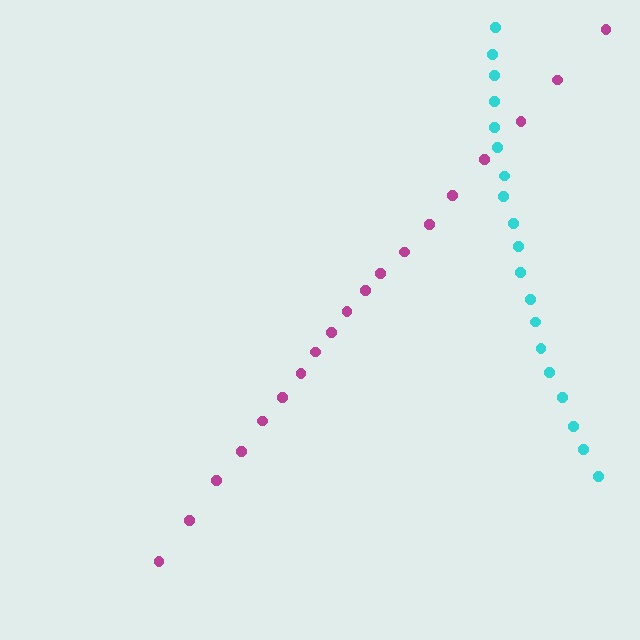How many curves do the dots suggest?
There are 2 distinct paths.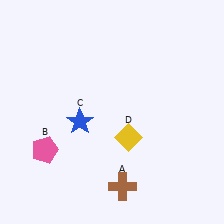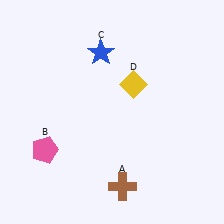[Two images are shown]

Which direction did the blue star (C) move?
The blue star (C) moved up.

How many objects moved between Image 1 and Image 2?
2 objects moved between the two images.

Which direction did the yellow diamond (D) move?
The yellow diamond (D) moved up.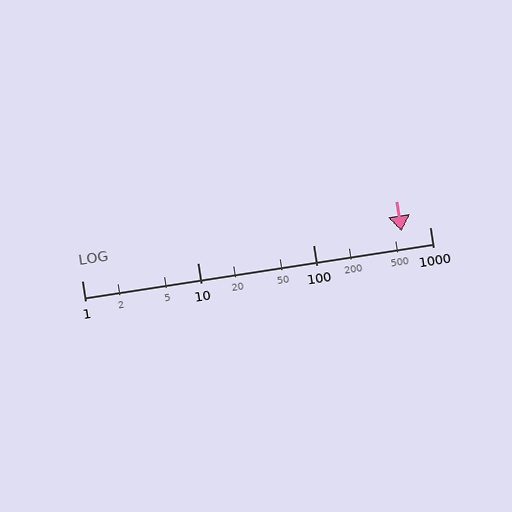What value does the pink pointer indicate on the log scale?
The pointer indicates approximately 570.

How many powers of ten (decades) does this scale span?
The scale spans 3 decades, from 1 to 1000.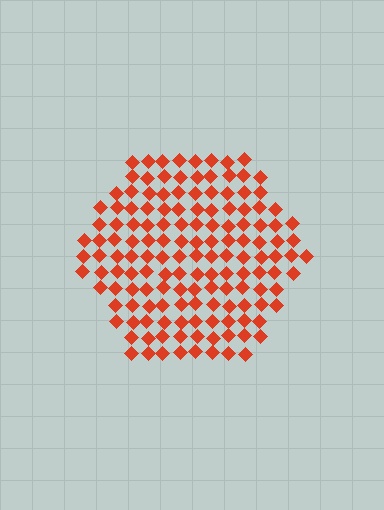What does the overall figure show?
The overall figure shows a hexagon.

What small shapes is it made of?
It is made of small diamonds.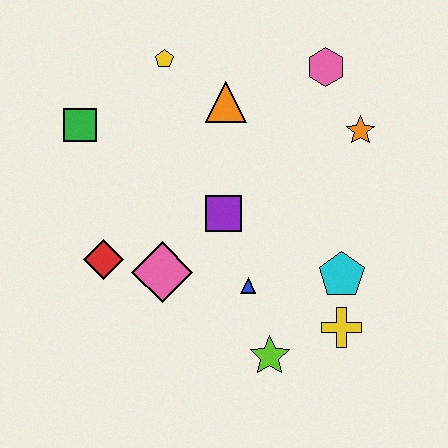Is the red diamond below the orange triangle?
Yes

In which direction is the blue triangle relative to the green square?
The blue triangle is to the right of the green square.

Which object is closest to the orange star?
The pink hexagon is closest to the orange star.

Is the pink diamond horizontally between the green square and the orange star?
Yes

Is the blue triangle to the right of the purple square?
Yes